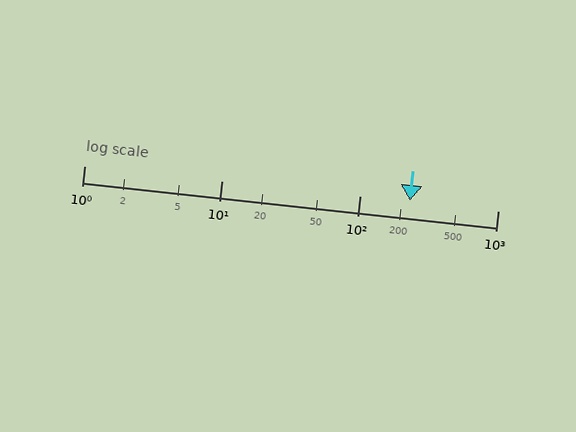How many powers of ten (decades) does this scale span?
The scale spans 3 decades, from 1 to 1000.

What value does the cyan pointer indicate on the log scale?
The pointer indicates approximately 230.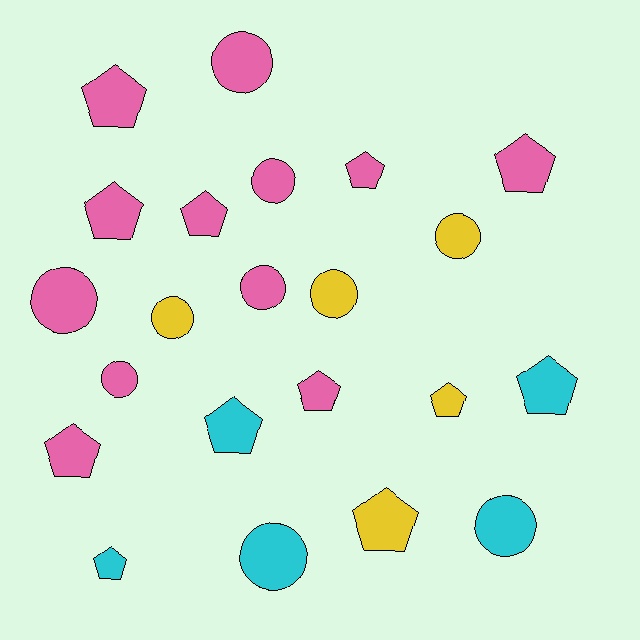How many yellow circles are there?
There are 3 yellow circles.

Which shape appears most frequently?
Pentagon, with 12 objects.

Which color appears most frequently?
Pink, with 12 objects.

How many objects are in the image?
There are 22 objects.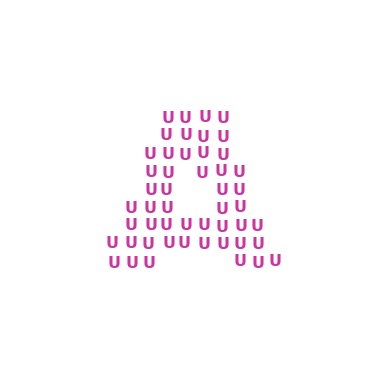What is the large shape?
The large shape is the letter A.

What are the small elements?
The small elements are letter U's.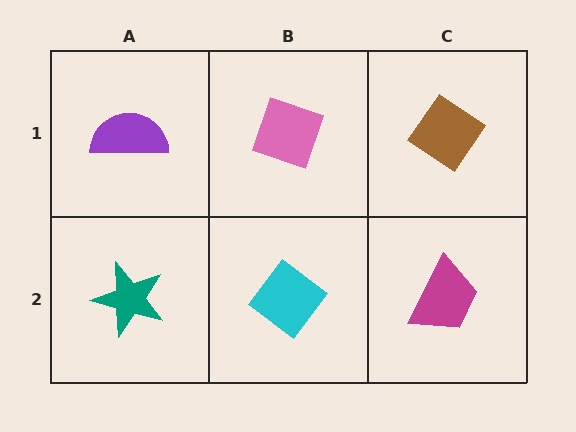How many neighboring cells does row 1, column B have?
3.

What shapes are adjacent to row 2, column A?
A purple semicircle (row 1, column A), a cyan diamond (row 2, column B).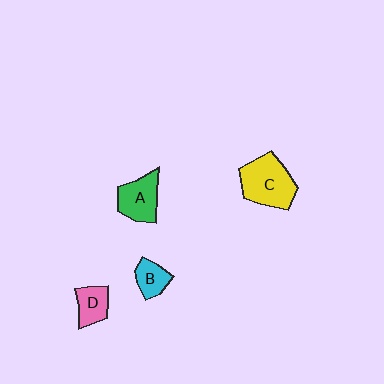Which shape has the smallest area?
Shape B (cyan).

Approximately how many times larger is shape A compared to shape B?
Approximately 1.6 times.